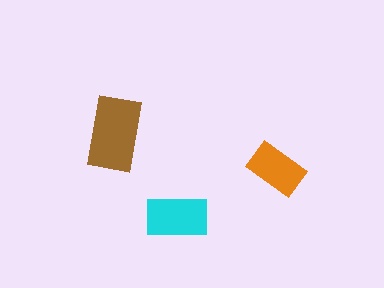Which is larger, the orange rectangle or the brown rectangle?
The brown one.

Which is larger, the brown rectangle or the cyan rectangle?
The brown one.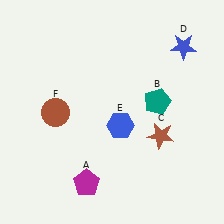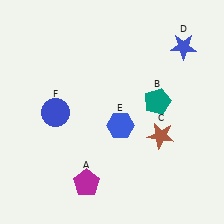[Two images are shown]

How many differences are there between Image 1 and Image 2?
There is 1 difference between the two images.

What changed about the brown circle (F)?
In Image 1, F is brown. In Image 2, it changed to blue.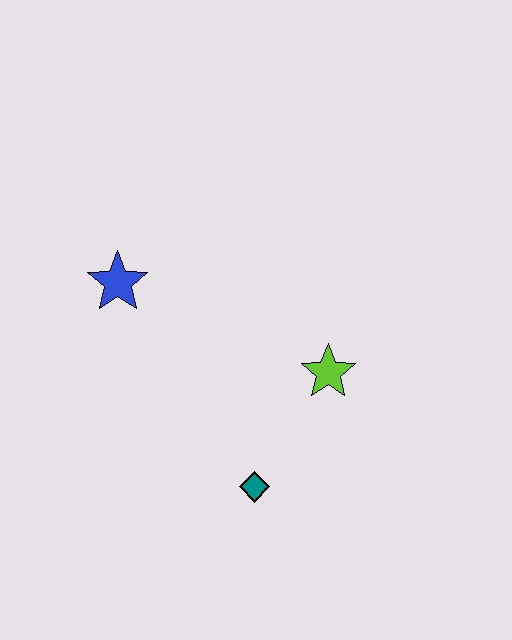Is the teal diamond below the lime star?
Yes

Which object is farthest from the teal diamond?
The blue star is farthest from the teal diamond.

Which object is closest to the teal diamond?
The lime star is closest to the teal diamond.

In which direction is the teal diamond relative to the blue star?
The teal diamond is below the blue star.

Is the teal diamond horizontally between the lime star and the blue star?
Yes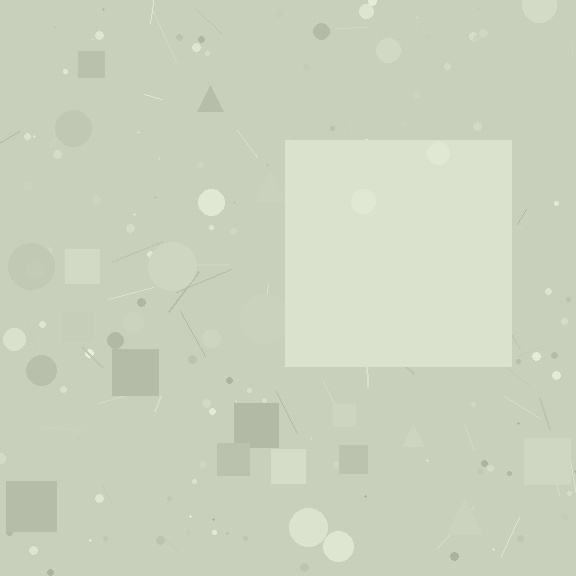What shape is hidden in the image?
A square is hidden in the image.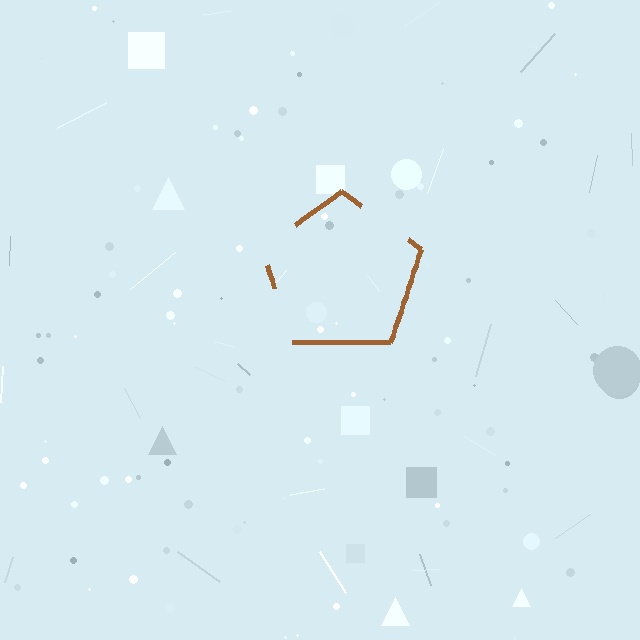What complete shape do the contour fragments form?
The contour fragments form a pentagon.